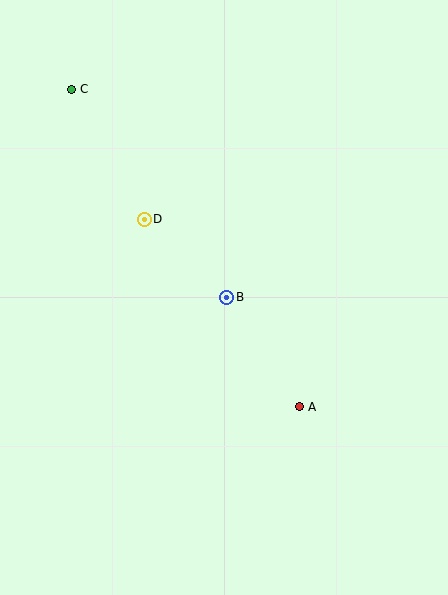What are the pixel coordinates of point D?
Point D is at (144, 219).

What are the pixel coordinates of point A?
Point A is at (299, 407).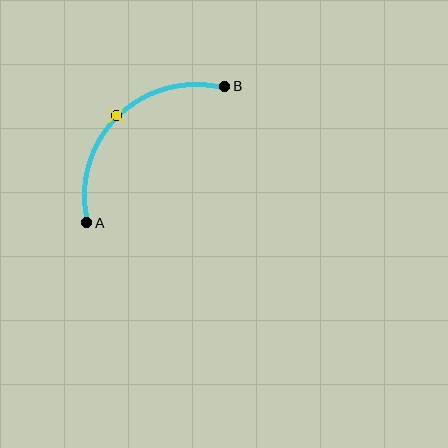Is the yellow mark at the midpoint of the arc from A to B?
Yes. The yellow mark lies on the arc at equal arc-length from both A and B — it is the arc midpoint.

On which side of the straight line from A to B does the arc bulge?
The arc bulges above and to the left of the straight line connecting A and B.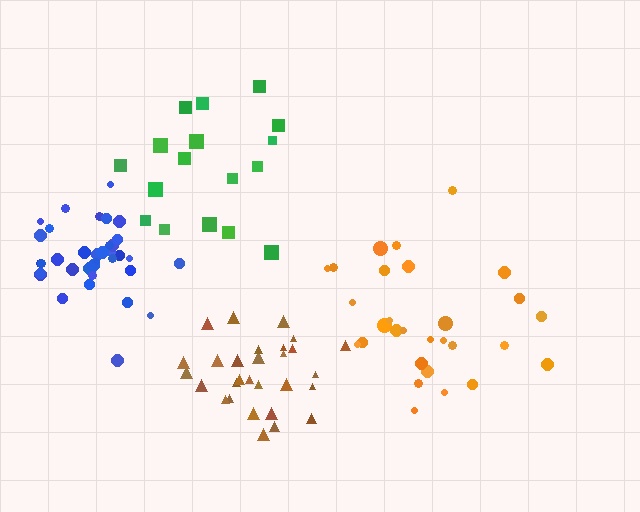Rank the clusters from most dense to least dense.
blue, brown, green, orange.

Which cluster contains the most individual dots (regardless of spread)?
Blue (35).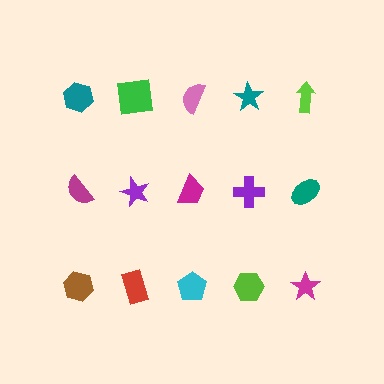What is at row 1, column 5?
A lime arrow.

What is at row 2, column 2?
A purple star.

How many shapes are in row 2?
5 shapes.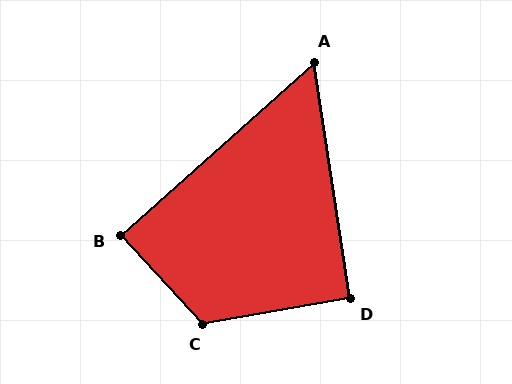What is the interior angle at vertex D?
Approximately 91 degrees (approximately right).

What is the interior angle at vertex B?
Approximately 89 degrees (approximately right).